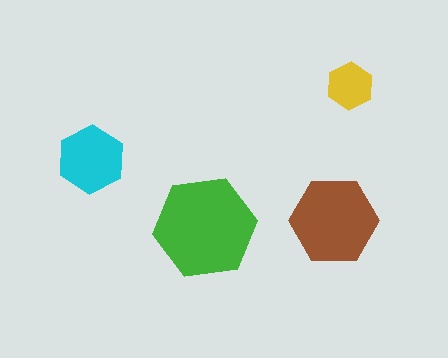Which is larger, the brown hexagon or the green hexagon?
The green one.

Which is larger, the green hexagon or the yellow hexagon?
The green one.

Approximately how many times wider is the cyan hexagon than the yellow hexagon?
About 1.5 times wider.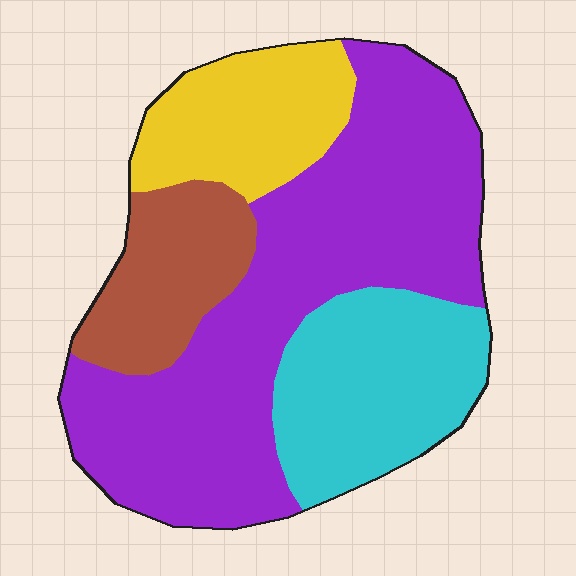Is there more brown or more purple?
Purple.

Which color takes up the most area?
Purple, at roughly 50%.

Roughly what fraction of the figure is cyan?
Cyan takes up about one fifth (1/5) of the figure.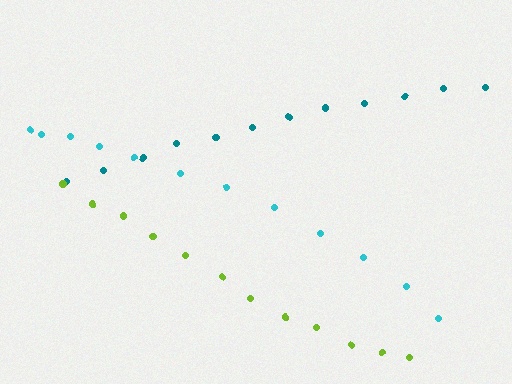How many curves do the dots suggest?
There are 3 distinct paths.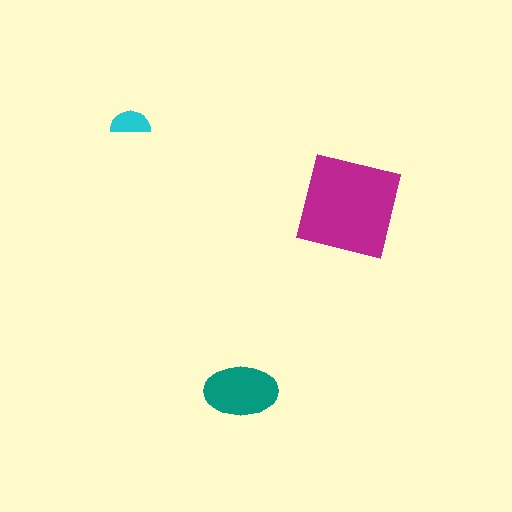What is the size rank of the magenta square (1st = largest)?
1st.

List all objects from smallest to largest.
The cyan semicircle, the teal ellipse, the magenta square.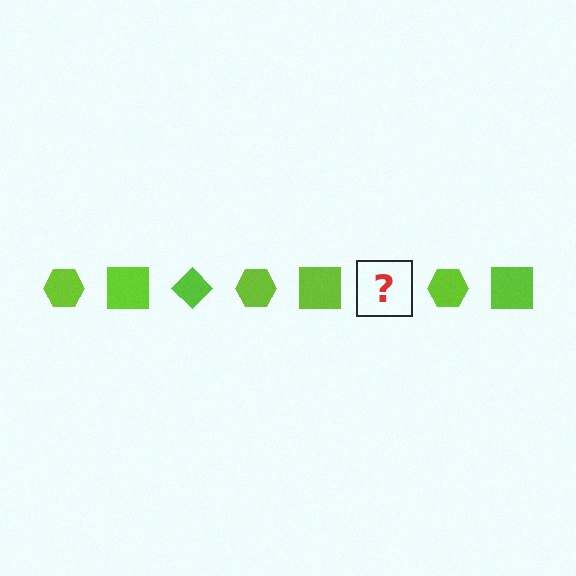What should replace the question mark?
The question mark should be replaced with a lime diamond.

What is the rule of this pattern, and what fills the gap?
The rule is that the pattern cycles through hexagon, square, diamond shapes in lime. The gap should be filled with a lime diamond.